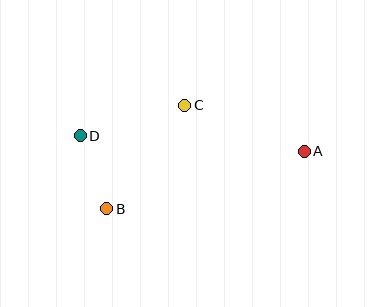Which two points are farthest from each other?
Points A and D are farthest from each other.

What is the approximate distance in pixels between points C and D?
The distance between C and D is approximately 109 pixels.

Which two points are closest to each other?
Points B and D are closest to each other.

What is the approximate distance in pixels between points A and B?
The distance between A and B is approximately 206 pixels.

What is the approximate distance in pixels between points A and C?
The distance between A and C is approximately 128 pixels.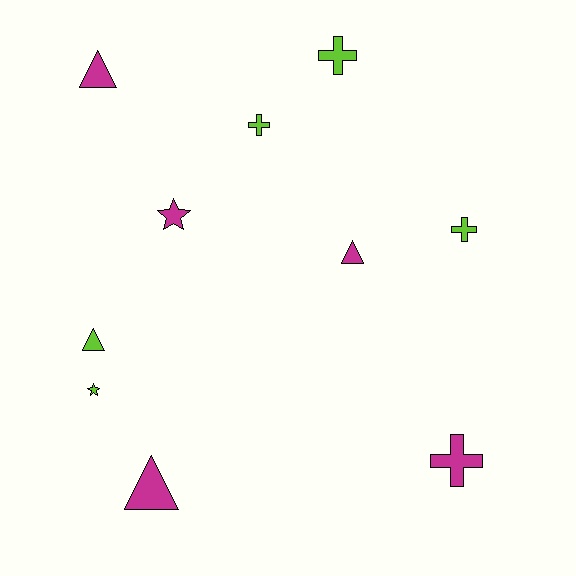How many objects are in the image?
There are 10 objects.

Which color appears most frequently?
Magenta, with 5 objects.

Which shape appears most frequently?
Cross, with 4 objects.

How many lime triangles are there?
There is 1 lime triangle.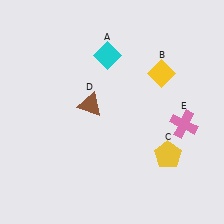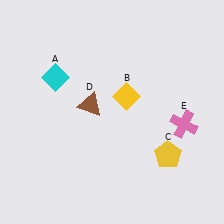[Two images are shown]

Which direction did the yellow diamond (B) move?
The yellow diamond (B) moved left.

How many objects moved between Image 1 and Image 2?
2 objects moved between the two images.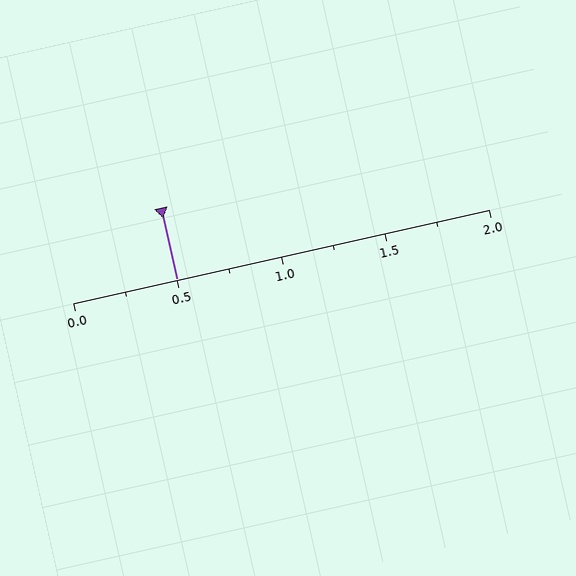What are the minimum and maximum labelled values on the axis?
The axis runs from 0.0 to 2.0.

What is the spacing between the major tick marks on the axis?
The major ticks are spaced 0.5 apart.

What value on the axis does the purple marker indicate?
The marker indicates approximately 0.5.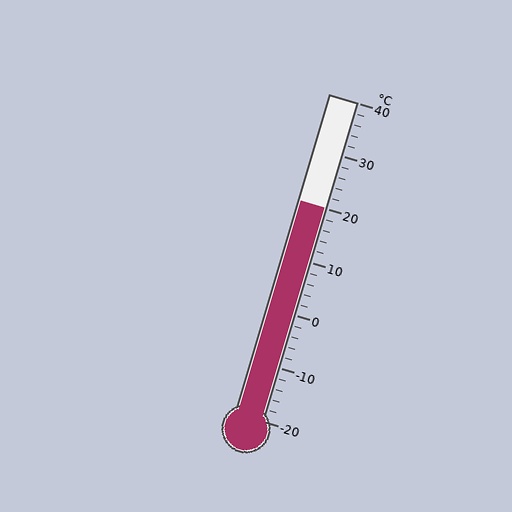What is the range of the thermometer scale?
The thermometer scale ranges from -20°C to 40°C.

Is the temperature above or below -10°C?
The temperature is above -10°C.